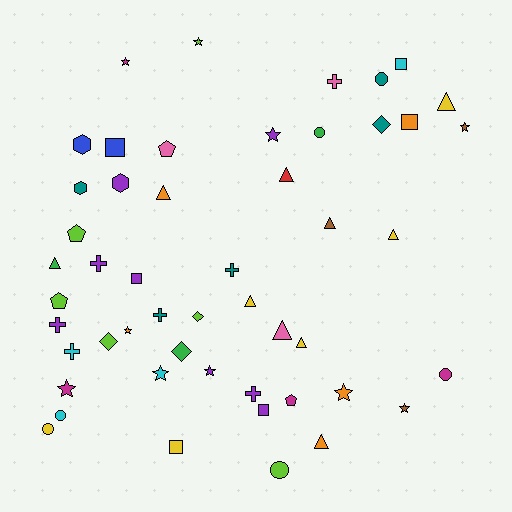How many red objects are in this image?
There is 1 red object.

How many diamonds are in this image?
There are 4 diamonds.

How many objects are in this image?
There are 50 objects.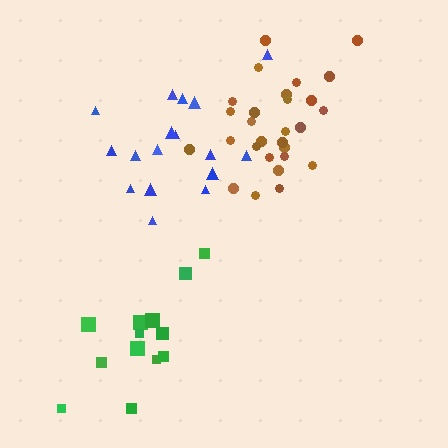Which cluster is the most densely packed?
Brown.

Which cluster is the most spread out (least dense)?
Green.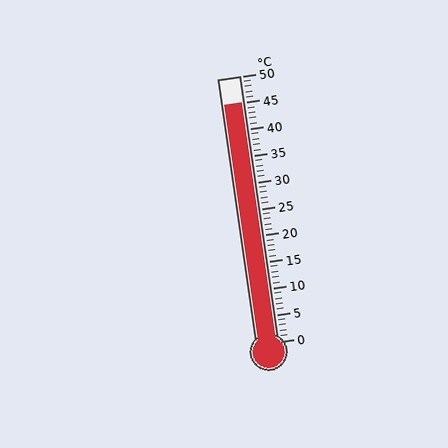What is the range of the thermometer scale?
The thermometer scale ranges from 0°C to 50°C.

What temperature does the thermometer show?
The thermometer shows approximately 45°C.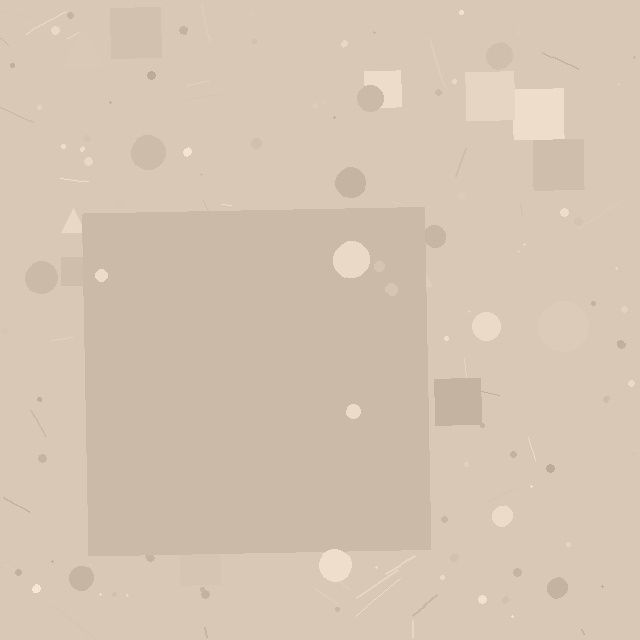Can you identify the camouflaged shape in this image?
The camouflaged shape is a square.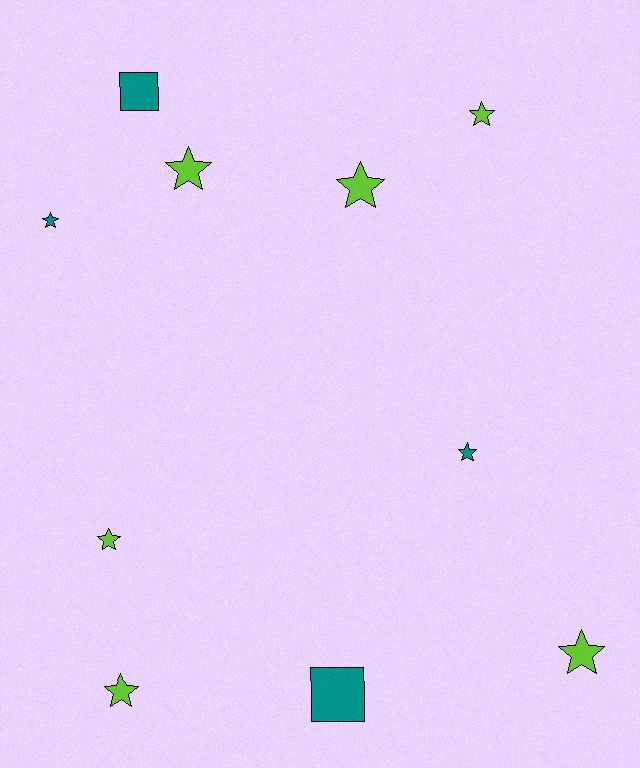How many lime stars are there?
There are 6 lime stars.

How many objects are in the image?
There are 10 objects.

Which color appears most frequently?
Lime, with 6 objects.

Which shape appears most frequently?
Star, with 8 objects.